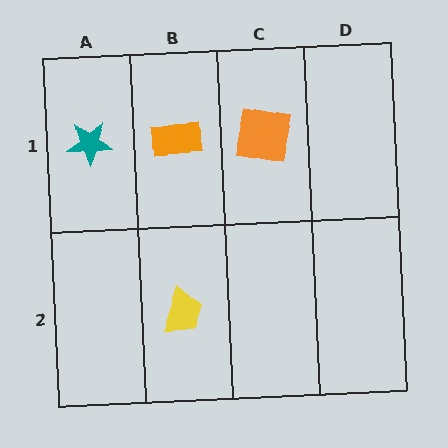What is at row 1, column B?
An orange rectangle.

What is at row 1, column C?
An orange square.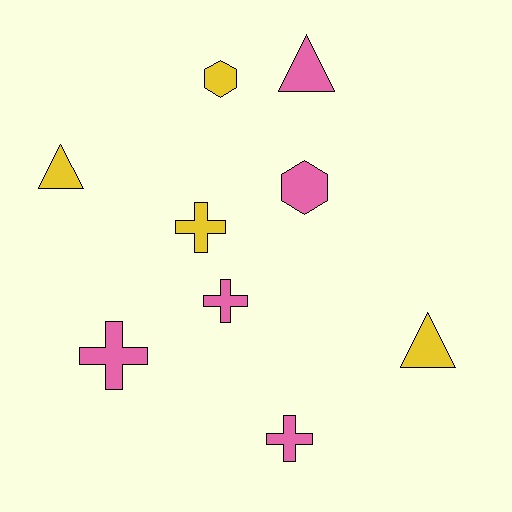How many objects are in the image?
There are 9 objects.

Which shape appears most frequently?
Cross, with 4 objects.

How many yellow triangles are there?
There are 2 yellow triangles.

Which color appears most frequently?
Pink, with 5 objects.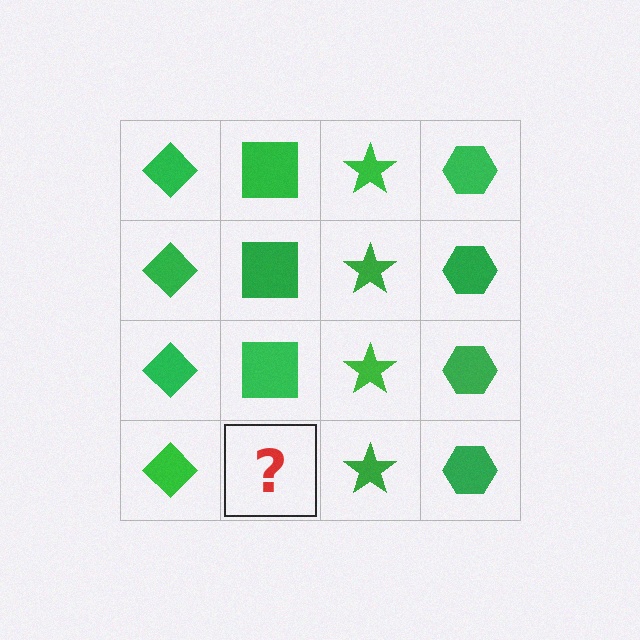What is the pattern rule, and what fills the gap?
The rule is that each column has a consistent shape. The gap should be filled with a green square.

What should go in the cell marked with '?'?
The missing cell should contain a green square.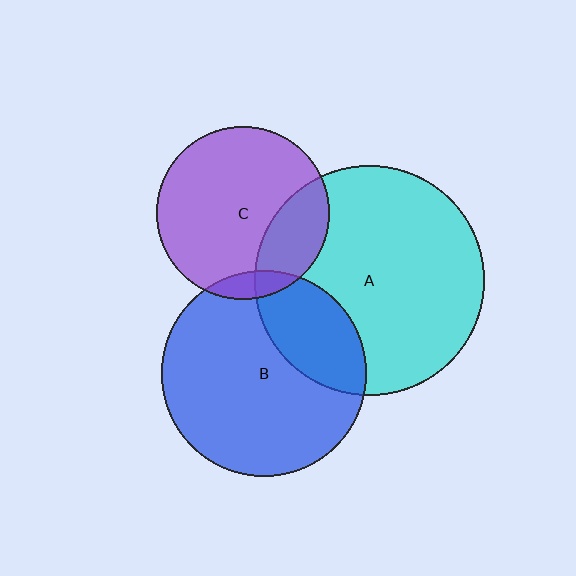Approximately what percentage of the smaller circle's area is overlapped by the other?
Approximately 10%.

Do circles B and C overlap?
Yes.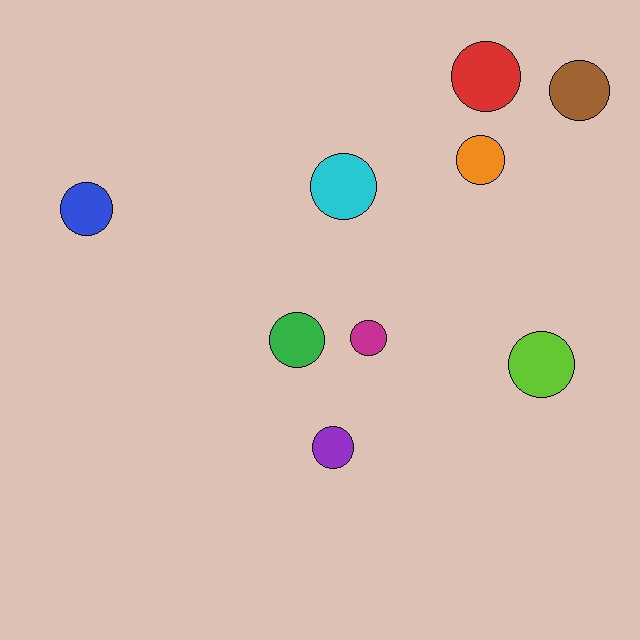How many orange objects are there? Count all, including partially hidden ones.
There is 1 orange object.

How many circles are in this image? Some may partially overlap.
There are 9 circles.